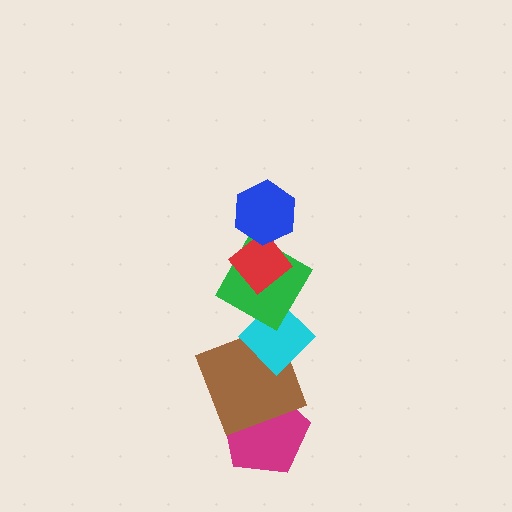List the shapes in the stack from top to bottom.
From top to bottom: the blue hexagon, the red diamond, the green square, the cyan diamond, the brown square, the magenta pentagon.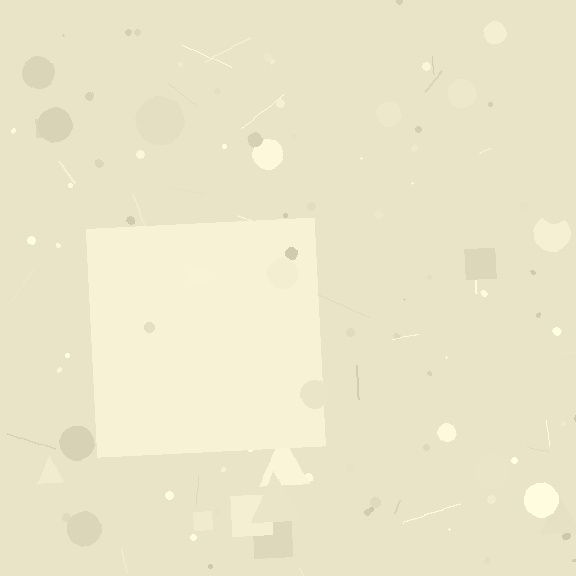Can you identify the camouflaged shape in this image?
The camouflaged shape is a square.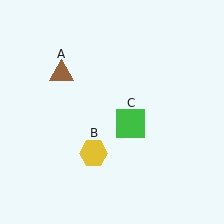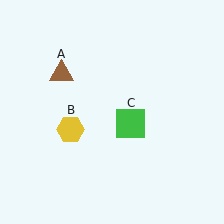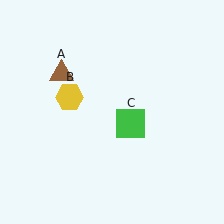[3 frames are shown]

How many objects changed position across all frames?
1 object changed position: yellow hexagon (object B).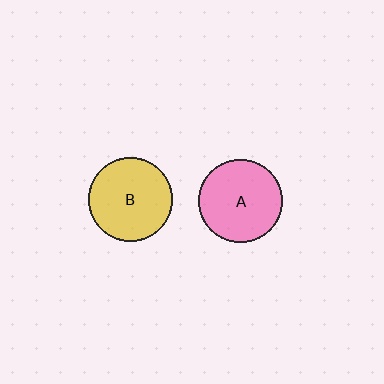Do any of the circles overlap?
No, none of the circles overlap.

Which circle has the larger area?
Circle B (yellow).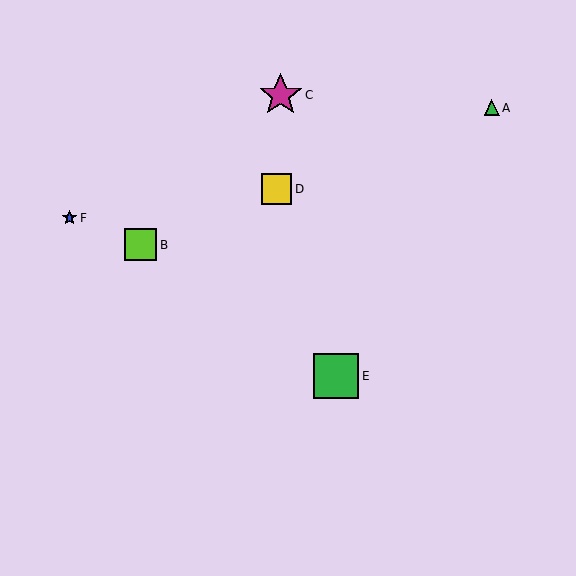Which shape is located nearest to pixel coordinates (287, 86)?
The magenta star (labeled C) at (281, 95) is nearest to that location.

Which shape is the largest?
The green square (labeled E) is the largest.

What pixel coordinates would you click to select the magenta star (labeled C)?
Click at (281, 95) to select the magenta star C.